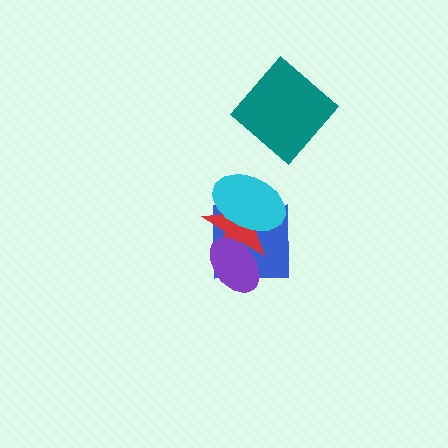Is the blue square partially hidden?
Yes, it is partially covered by another shape.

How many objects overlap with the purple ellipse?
2 objects overlap with the purple ellipse.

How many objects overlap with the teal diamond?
0 objects overlap with the teal diamond.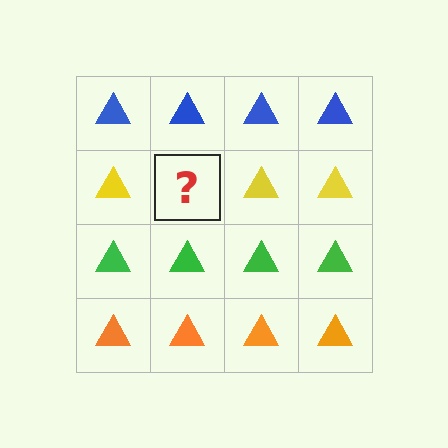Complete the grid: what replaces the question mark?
The question mark should be replaced with a yellow triangle.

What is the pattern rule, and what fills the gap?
The rule is that each row has a consistent color. The gap should be filled with a yellow triangle.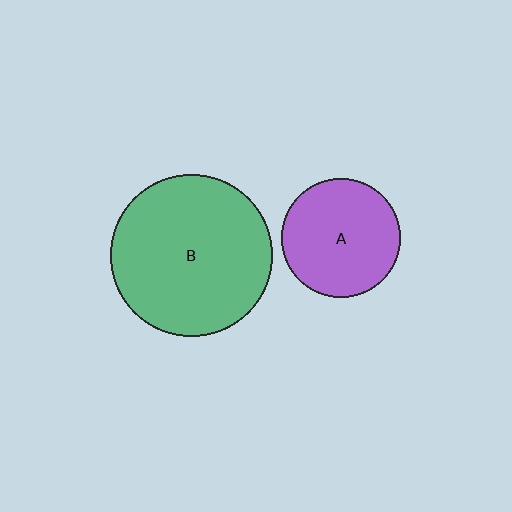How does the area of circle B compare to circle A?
Approximately 1.8 times.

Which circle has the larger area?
Circle B (green).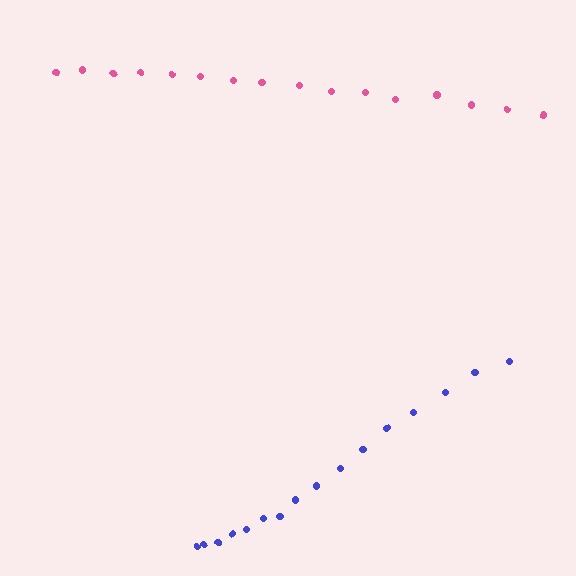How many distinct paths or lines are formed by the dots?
There are 2 distinct paths.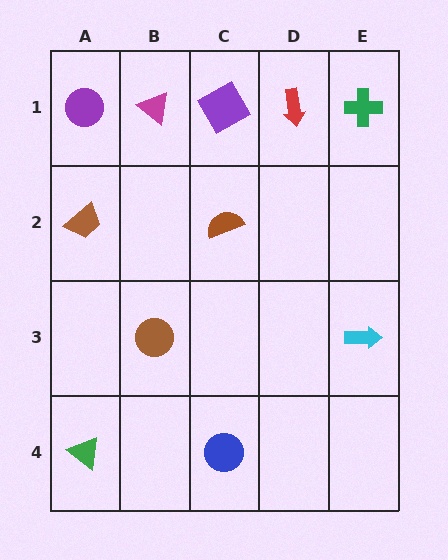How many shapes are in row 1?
5 shapes.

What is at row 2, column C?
A brown semicircle.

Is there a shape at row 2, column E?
No, that cell is empty.